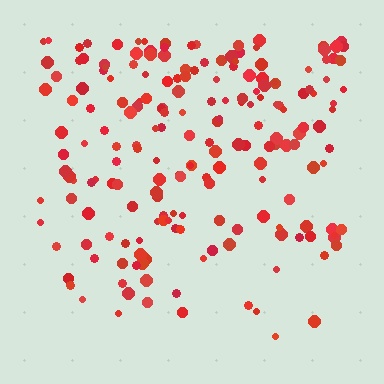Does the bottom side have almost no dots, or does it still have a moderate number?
Still a moderate number, just noticeably fewer than the top.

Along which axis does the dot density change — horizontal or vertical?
Vertical.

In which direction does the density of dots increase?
From bottom to top, with the top side densest.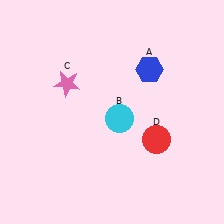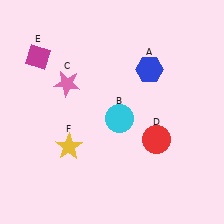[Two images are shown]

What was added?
A magenta diamond (E), a yellow star (F) were added in Image 2.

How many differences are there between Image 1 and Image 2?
There are 2 differences between the two images.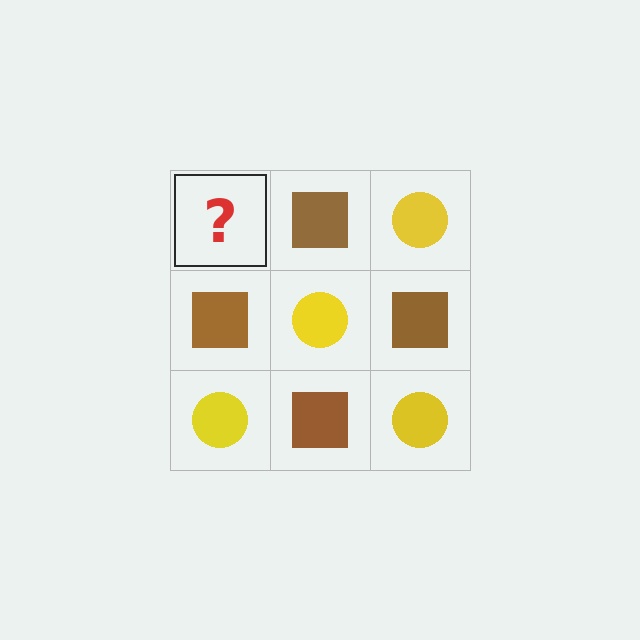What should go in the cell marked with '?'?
The missing cell should contain a yellow circle.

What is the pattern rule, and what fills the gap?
The rule is that it alternates yellow circle and brown square in a checkerboard pattern. The gap should be filled with a yellow circle.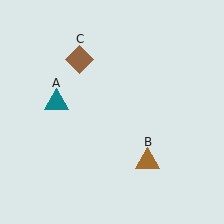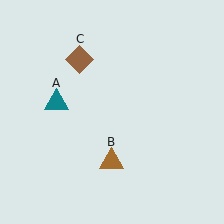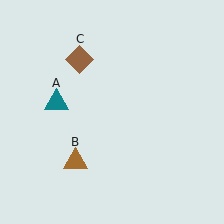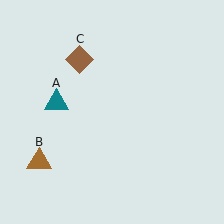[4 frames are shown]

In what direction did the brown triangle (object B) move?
The brown triangle (object B) moved left.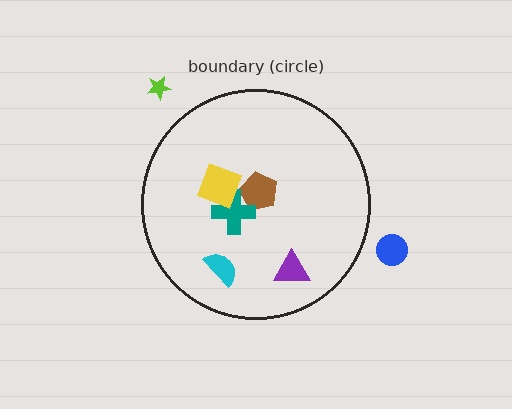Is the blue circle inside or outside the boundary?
Outside.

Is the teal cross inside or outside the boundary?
Inside.